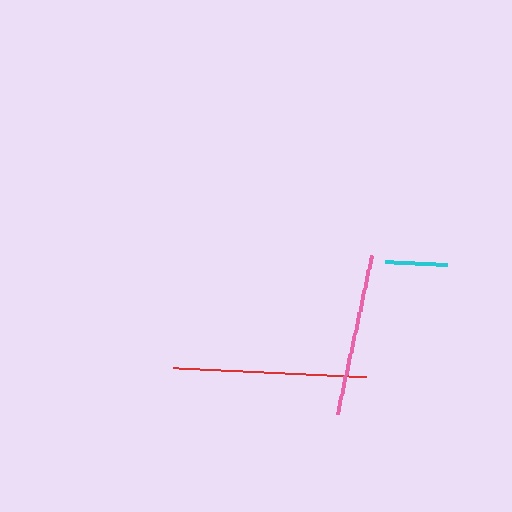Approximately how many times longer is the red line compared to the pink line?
The red line is approximately 1.2 times the length of the pink line.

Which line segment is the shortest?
The cyan line is the shortest at approximately 62 pixels.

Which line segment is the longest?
The red line is the longest at approximately 194 pixels.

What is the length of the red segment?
The red segment is approximately 194 pixels long.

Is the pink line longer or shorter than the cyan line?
The pink line is longer than the cyan line.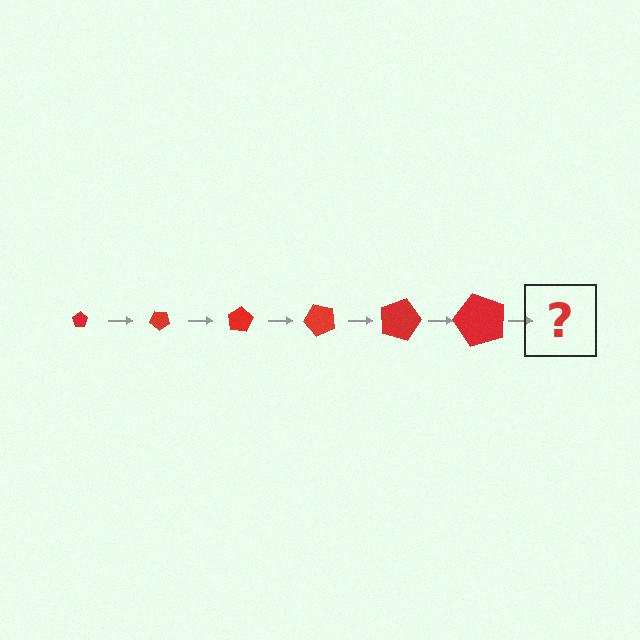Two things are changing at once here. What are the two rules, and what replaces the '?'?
The two rules are that the pentagon grows larger each step and it rotates 40 degrees each step. The '?' should be a pentagon, larger than the previous one and rotated 240 degrees from the start.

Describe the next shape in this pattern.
It should be a pentagon, larger than the previous one and rotated 240 degrees from the start.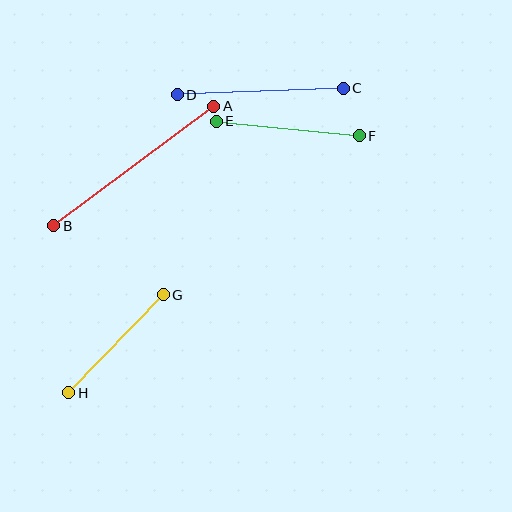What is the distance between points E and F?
The distance is approximately 144 pixels.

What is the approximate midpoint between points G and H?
The midpoint is at approximately (116, 344) pixels.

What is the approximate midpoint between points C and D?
The midpoint is at approximately (260, 92) pixels.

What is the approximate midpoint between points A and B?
The midpoint is at approximately (134, 166) pixels.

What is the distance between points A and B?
The distance is approximately 200 pixels.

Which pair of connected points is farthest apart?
Points A and B are farthest apart.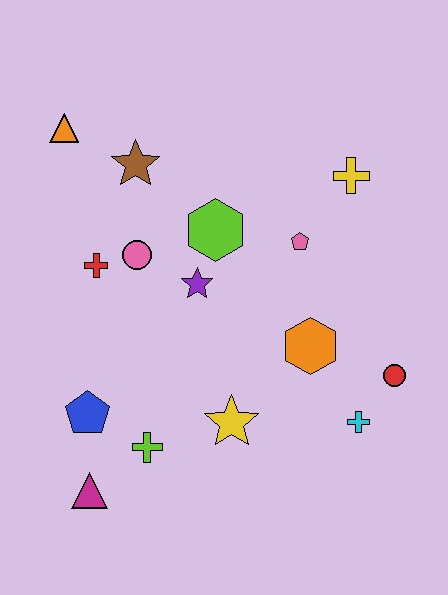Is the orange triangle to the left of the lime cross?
Yes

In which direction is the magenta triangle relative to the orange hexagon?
The magenta triangle is to the left of the orange hexagon.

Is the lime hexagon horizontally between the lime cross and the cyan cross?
Yes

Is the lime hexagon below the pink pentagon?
No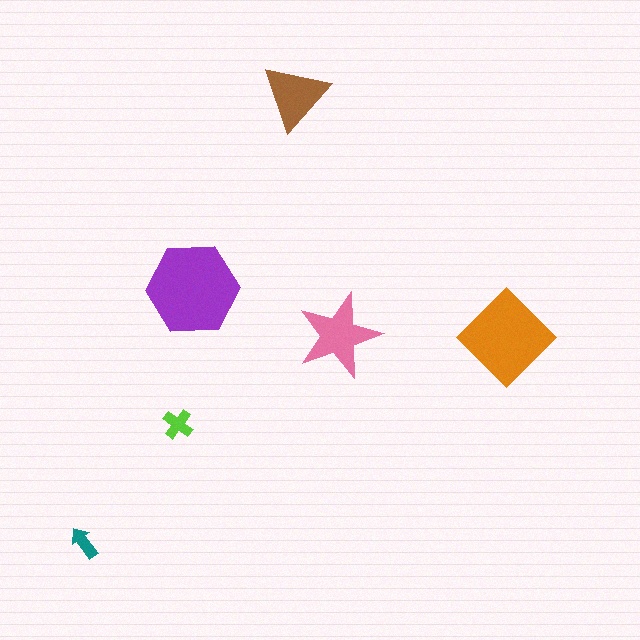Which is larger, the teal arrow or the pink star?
The pink star.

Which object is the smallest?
The teal arrow.